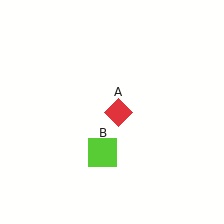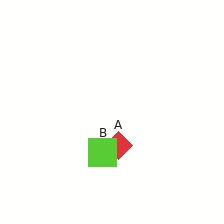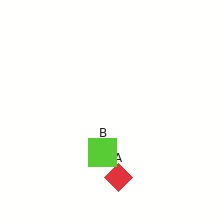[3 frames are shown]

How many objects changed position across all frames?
1 object changed position: red diamond (object A).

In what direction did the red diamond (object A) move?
The red diamond (object A) moved down.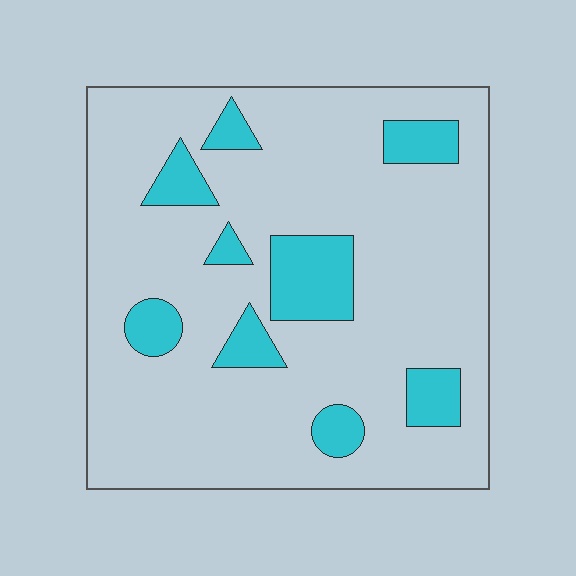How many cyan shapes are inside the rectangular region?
9.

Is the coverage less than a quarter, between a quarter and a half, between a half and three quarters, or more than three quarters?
Less than a quarter.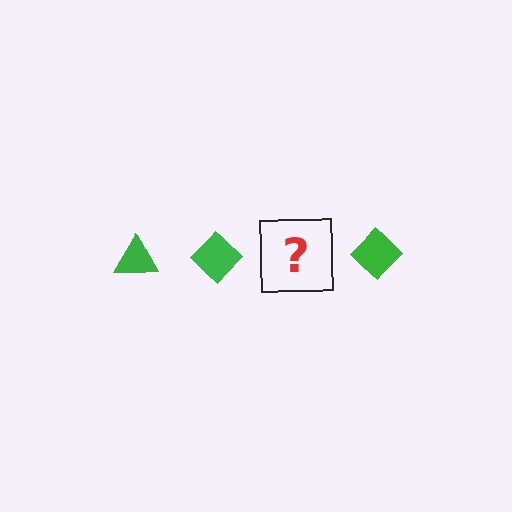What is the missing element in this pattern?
The missing element is a green triangle.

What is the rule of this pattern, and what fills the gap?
The rule is that the pattern cycles through triangle, diamond shapes in green. The gap should be filled with a green triangle.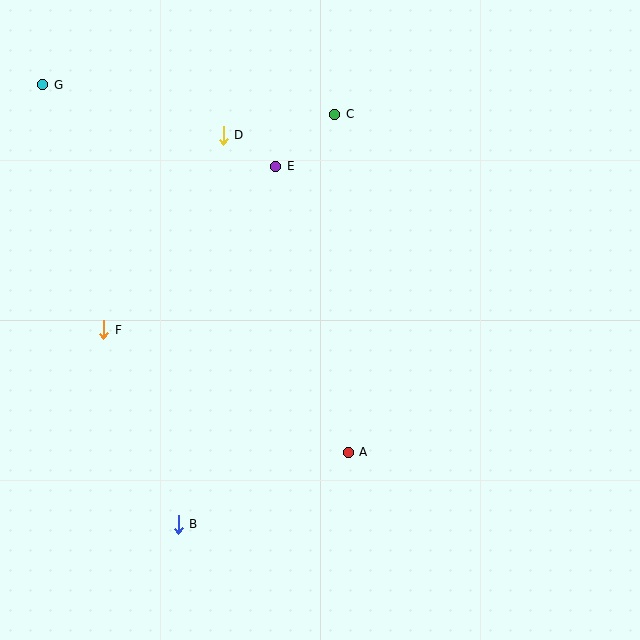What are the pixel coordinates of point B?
Point B is at (178, 524).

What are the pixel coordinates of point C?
Point C is at (335, 114).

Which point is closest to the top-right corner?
Point C is closest to the top-right corner.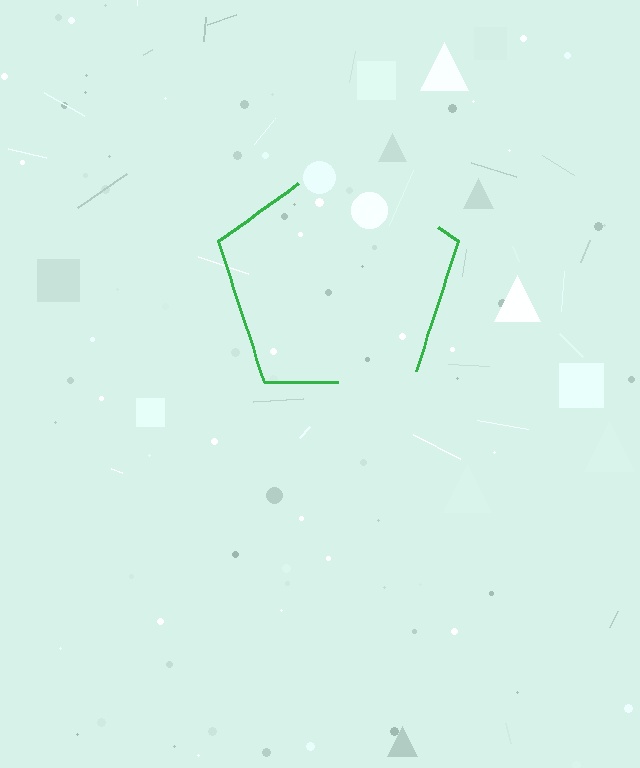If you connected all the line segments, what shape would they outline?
They would outline a pentagon.